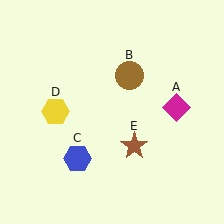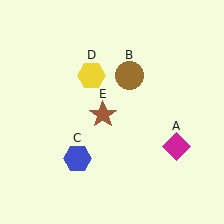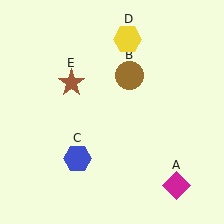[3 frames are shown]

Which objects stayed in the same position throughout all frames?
Brown circle (object B) and blue hexagon (object C) remained stationary.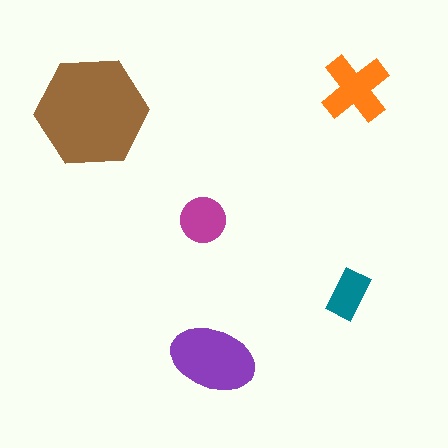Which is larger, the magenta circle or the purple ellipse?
The purple ellipse.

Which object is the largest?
The brown hexagon.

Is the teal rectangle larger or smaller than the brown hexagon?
Smaller.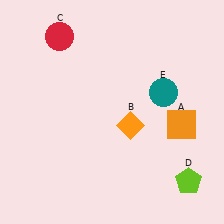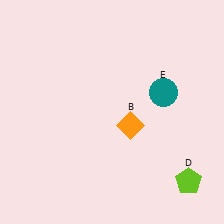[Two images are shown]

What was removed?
The red circle (C), the orange square (A) were removed in Image 2.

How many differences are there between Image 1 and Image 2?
There are 2 differences between the two images.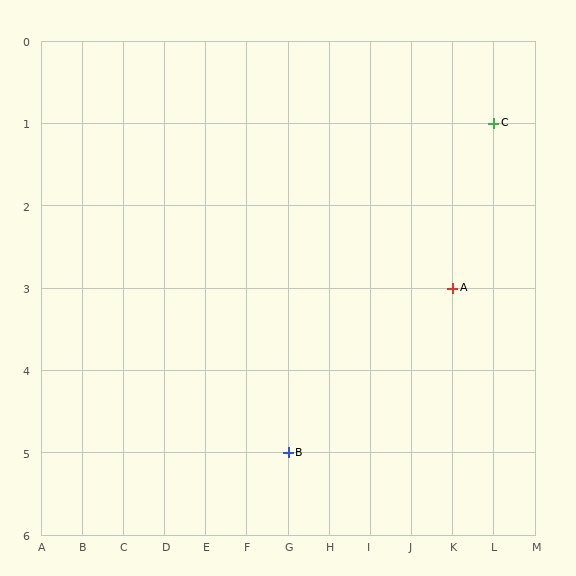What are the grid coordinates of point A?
Point A is at grid coordinates (K, 3).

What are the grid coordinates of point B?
Point B is at grid coordinates (G, 5).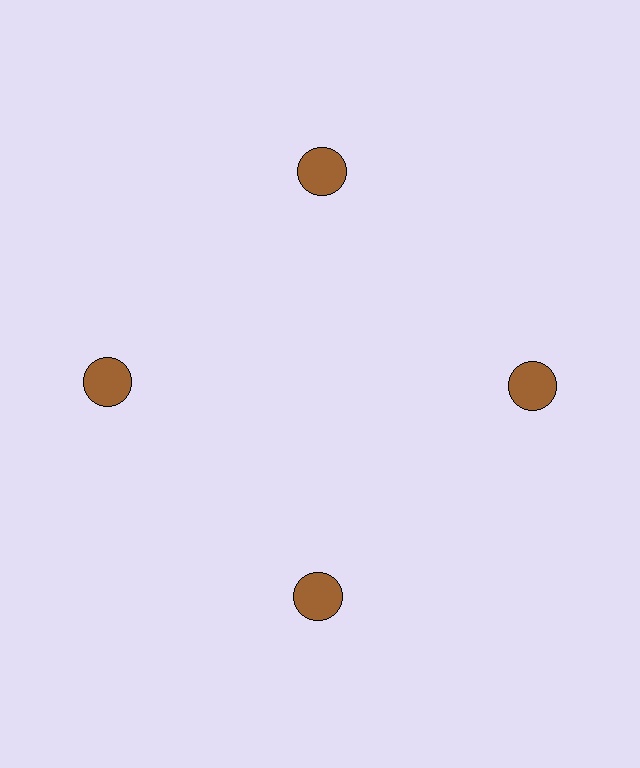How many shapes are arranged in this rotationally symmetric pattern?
There are 4 shapes, arranged in 4 groups of 1.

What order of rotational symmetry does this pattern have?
This pattern has 4-fold rotational symmetry.